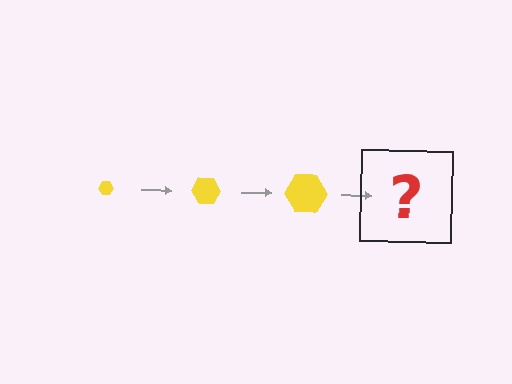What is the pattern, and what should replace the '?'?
The pattern is that the hexagon gets progressively larger each step. The '?' should be a yellow hexagon, larger than the previous one.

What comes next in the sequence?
The next element should be a yellow hexagon, larger than the previous one.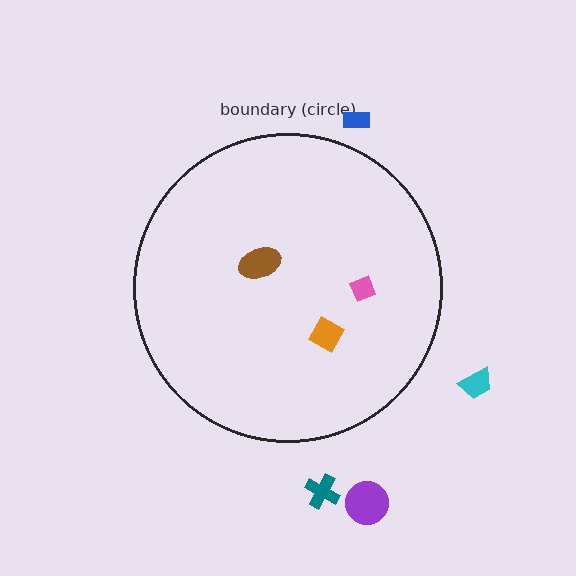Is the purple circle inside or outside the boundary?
Outside.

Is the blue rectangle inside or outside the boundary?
Outside.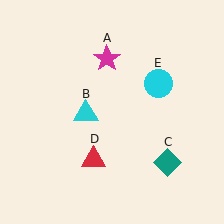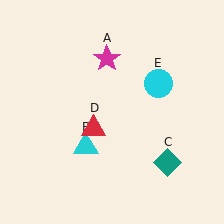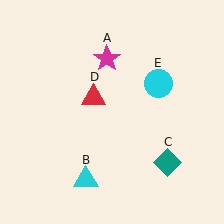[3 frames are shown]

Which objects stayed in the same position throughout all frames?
Magenta star (object A) and teal diamond (object C) and cyan circle (object E) remained stationary.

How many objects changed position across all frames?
2 objects changed position: cyan triangle (object B), red triangle (object D).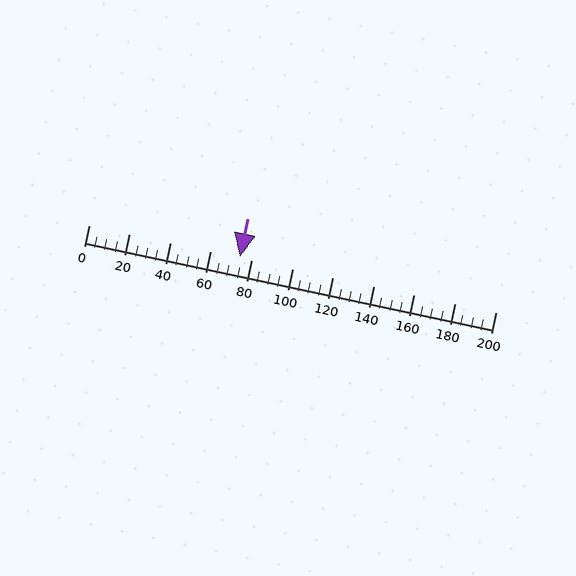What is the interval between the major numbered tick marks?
The major tick marks are spaced 20 units apart.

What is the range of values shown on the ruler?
The ruler shows values from 0 to 200.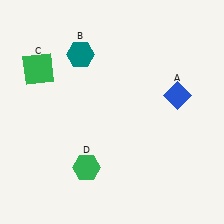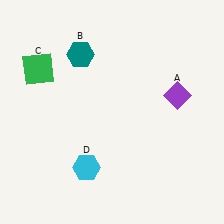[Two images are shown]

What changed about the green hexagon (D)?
In Image 1, D is green. In Image 2, it changed to cyan.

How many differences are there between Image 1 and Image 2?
There are 2 differences between the two images.